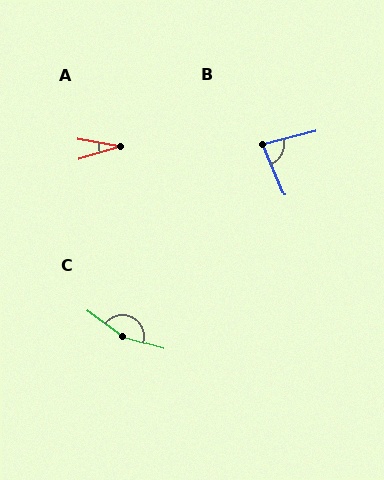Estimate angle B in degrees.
Approximately 82 degrees.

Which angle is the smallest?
A, at approximately 26 degrees.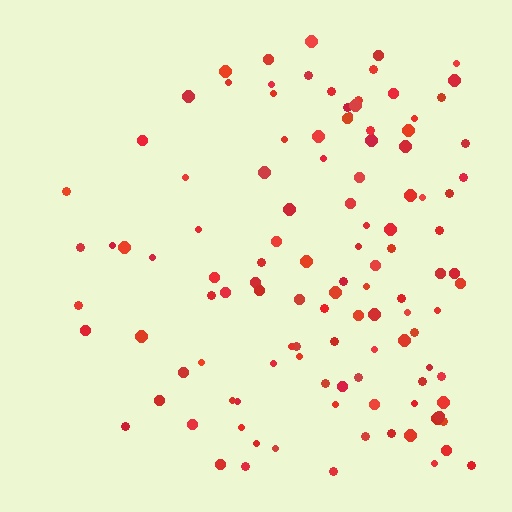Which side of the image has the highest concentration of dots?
The right.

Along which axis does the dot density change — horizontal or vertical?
Horizontal.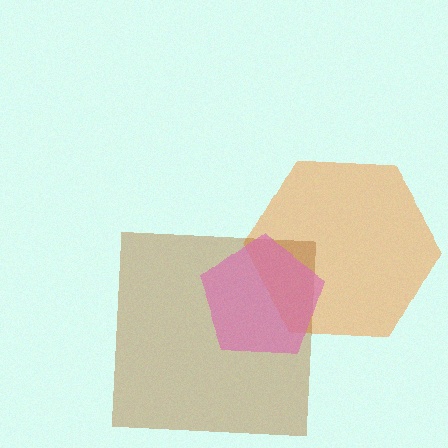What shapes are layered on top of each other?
The layered shapes are: an orange hexagon, a brown square, a pink pentagon.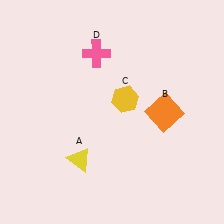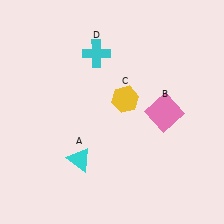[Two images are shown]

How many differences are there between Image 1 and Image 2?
There are 3 differences between the two images.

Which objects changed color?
A changed from yellow to cyan. B changed from orange to pink. D changed from pink to cyan.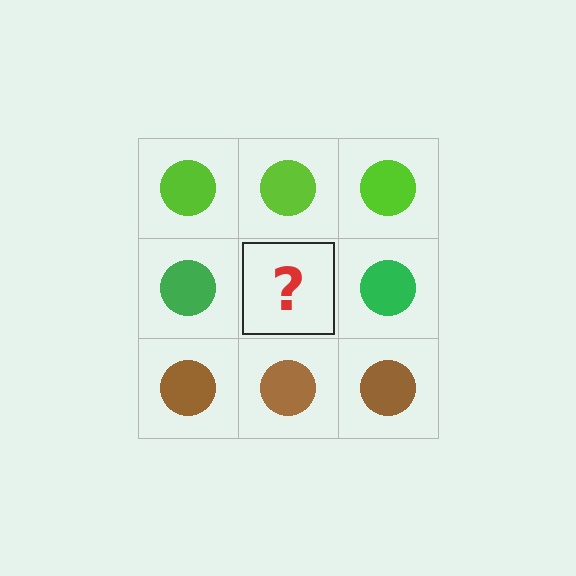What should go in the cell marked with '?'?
The missing cell should contain a green circle.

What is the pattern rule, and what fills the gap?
The rule is that each row has a consistent color. The gap should be filled with a green circle.